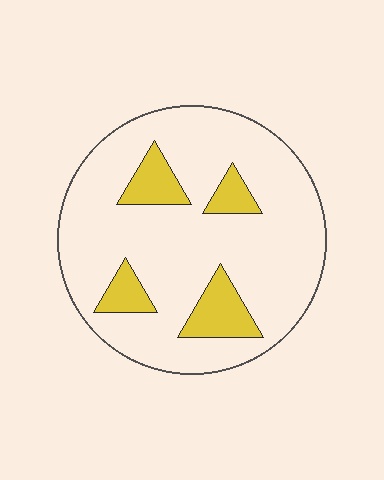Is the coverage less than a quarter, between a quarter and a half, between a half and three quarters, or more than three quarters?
Less than a quarter.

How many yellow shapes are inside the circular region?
4.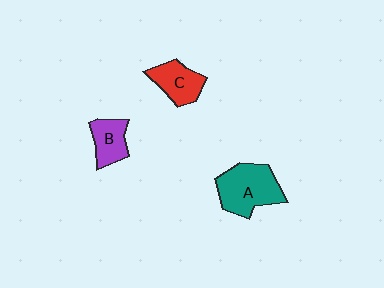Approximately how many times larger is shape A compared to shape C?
Approximately 1.6 times.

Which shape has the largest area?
Shape A (teal).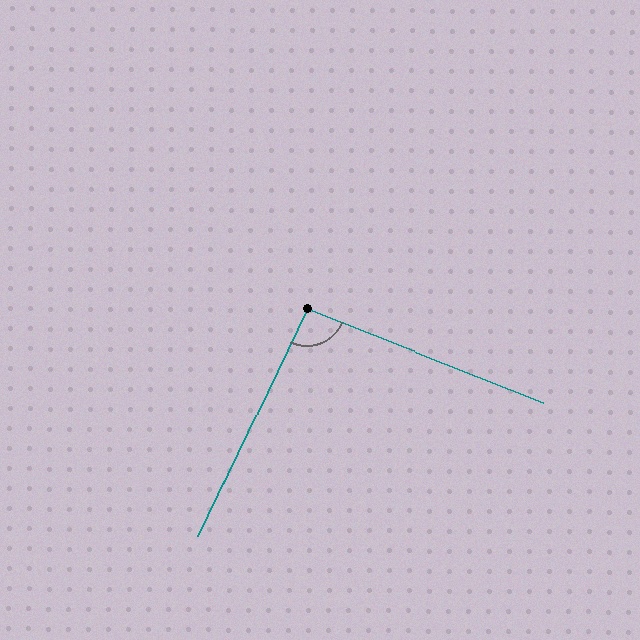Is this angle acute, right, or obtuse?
It is approximately a right angle.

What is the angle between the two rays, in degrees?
Approximately 94 degrees.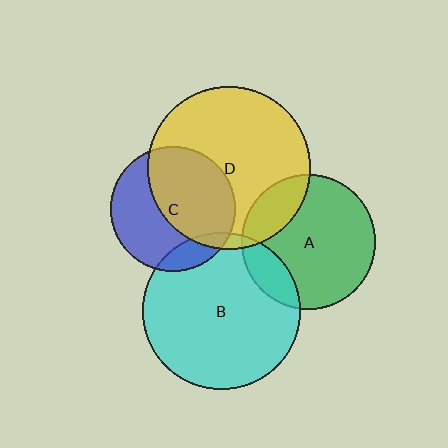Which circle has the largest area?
Circle D (yellow).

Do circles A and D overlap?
Yes.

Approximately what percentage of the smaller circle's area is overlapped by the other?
Approximately 20%.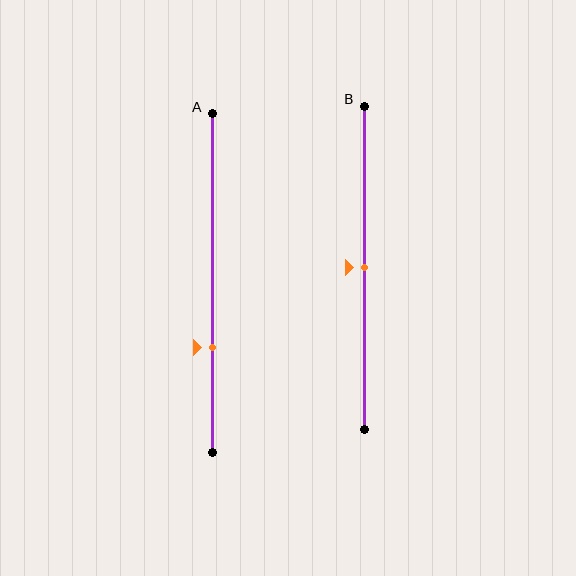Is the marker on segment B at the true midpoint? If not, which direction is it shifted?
Yes, the marker on segment B is at the true midpoint.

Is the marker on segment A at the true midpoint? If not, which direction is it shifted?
No, the marker on segment A is shifted downward by about 19% of the segment length.